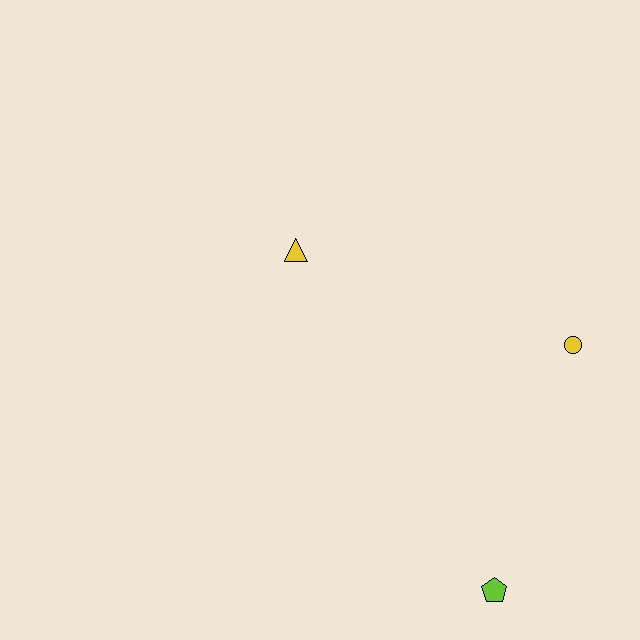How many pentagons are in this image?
There is 1 pentagon.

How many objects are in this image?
There are 3 objects.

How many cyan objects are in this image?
There are no cyan objects.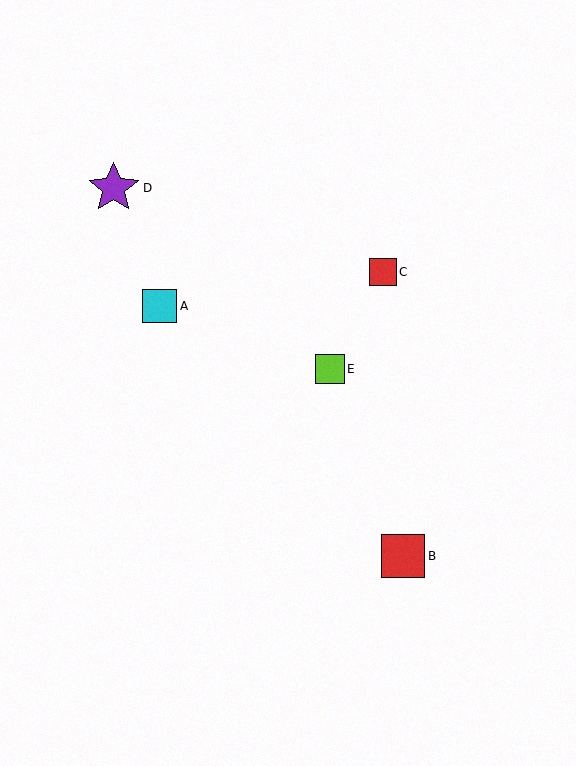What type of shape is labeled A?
Shape A is a cyan square.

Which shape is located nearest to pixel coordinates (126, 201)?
The purple star (labeled D) at (114, 188) is nearest to that location.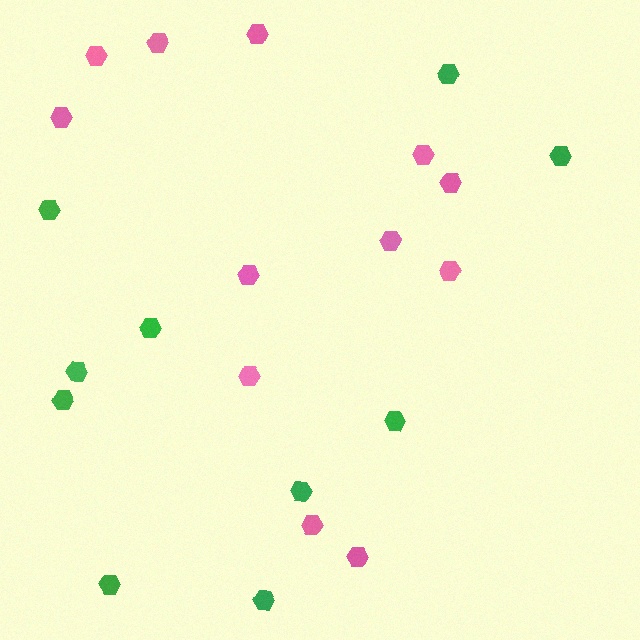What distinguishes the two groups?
There are 2 groups: one group of green hexagons (10) and one group of pink hexagons (12).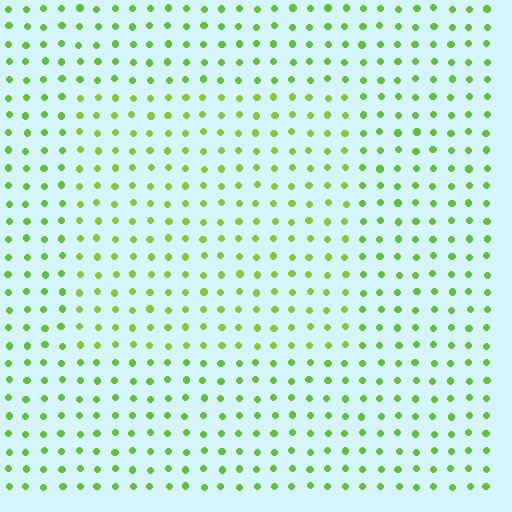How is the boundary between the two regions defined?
The boundary is defined purely by a slight shift in hue (about 19 degrees). Spacing, size, and orientation are identical on both sides.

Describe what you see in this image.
The image is filled with small lime elements in a uniform arrangement. A rectangle-shaped region is visible where the elements are tinted to a slightly different hue, forming a subtle color boundary.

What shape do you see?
I see a rectangle.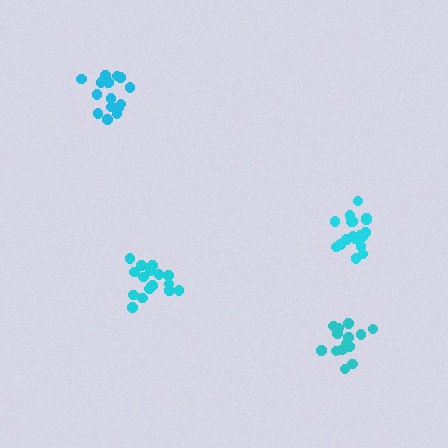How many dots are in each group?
Group 1: 16 dots, Group 2: 19 dots, Group 3: 15 dots, Group 4: 18 dots (68 total).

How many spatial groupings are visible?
There are 4 spatial groupings.